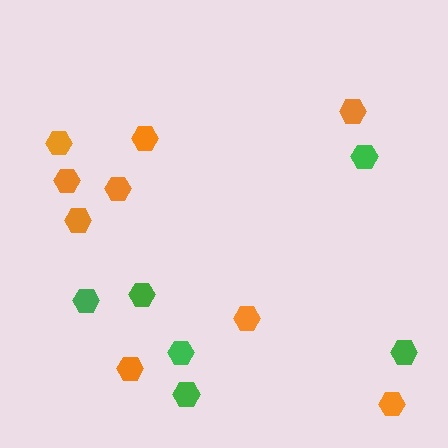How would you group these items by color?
There are 2 groups: one group of orange hexagons (9) and one group of green hexagons (6).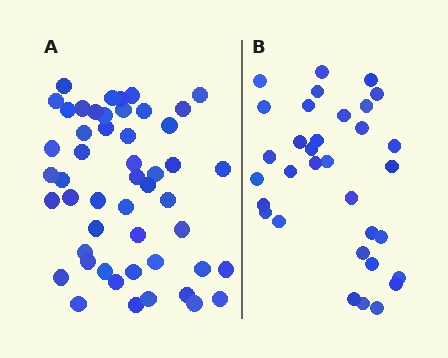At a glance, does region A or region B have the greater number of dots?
Region A (the left region) has more dots.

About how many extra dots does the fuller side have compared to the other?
Region A has approximately 15 more dots than region B.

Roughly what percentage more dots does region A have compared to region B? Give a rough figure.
About 50% more.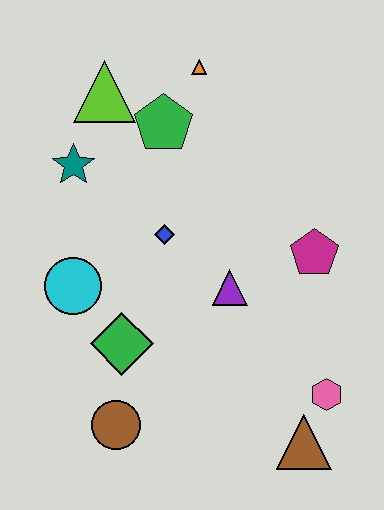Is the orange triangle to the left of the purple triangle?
Yes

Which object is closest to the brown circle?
The green diamond is closest to the brown circle.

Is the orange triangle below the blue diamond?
No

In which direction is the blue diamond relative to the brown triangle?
The blue diamond is above the brown triangle.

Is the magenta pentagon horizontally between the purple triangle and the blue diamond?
No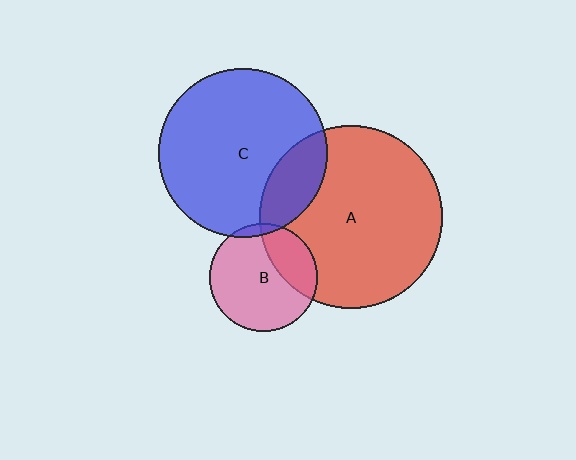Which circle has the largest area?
Circle A (red).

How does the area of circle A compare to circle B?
Approximately 2.9 times.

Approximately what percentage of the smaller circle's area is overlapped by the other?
Approximately 5%.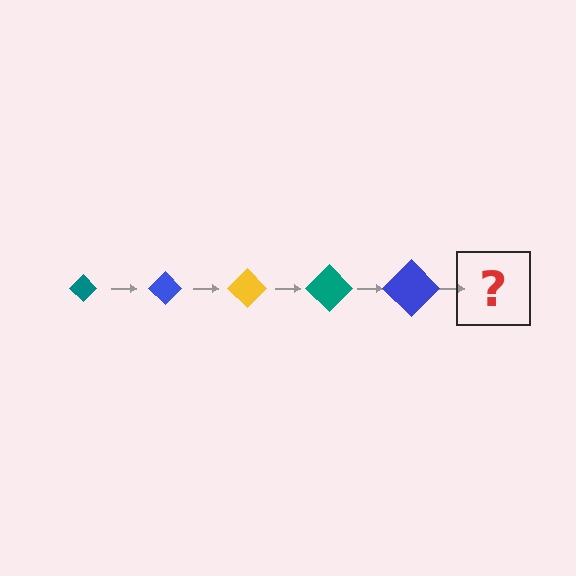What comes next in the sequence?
The next element should be a yellow diamond, larger than the previous one.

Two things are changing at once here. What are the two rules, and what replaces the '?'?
The two rules are that the diamond grows larger each step and the color cycles through teal, blue, and yellow. The '?' should be a yellow diamond, larger than the previous one.